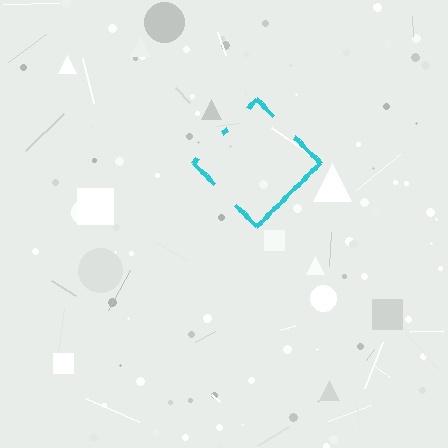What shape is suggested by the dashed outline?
The dashed outline suggests a diamond.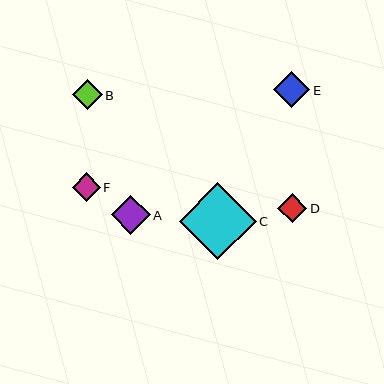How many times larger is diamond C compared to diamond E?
Diamond C is approximately 2.1 times the size of diamond E.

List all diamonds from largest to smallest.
From largest to smallest: C, A, E, D, B, F.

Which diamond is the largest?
Diamond C is the largest with a size of approximately 77 pixels.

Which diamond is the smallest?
Diamond F is the smallest with a size of approximately 28 pixels.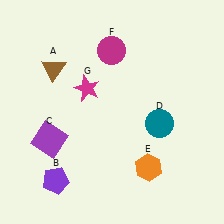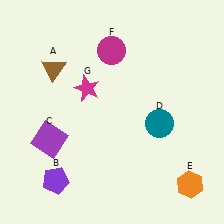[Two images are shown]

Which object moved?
The orange hexagon (E) moved right.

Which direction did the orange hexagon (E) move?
The orange hexagon (E) moved right.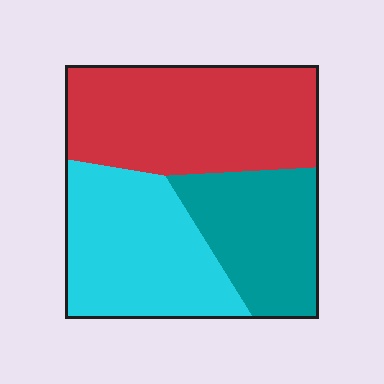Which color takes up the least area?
Teal, at roughly 25%.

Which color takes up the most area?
Red, at roughly 40%.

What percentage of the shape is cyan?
Cyan takes up about one third (1/3) of the shape.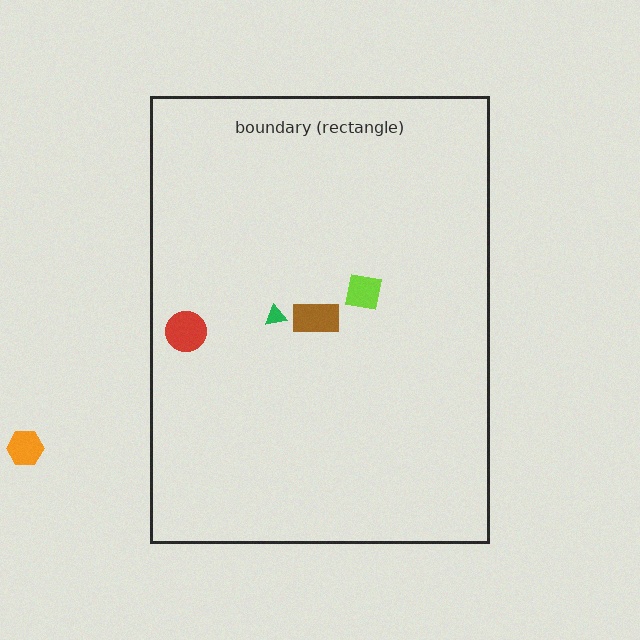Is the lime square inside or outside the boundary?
Inside.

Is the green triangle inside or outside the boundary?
Inside.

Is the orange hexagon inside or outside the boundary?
Outside.